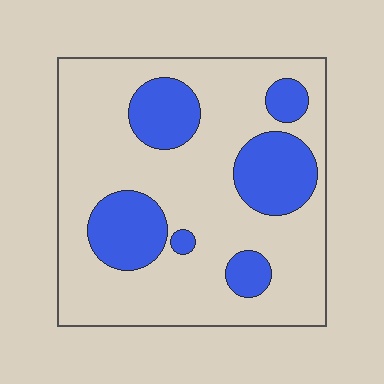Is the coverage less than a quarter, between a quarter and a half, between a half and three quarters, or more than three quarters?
Between a quarter and a half.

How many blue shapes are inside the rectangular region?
6.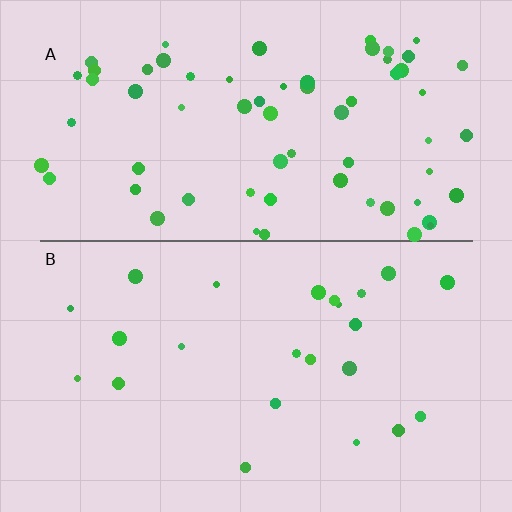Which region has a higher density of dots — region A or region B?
A (the top).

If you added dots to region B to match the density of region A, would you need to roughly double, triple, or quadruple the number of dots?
Approximately triple.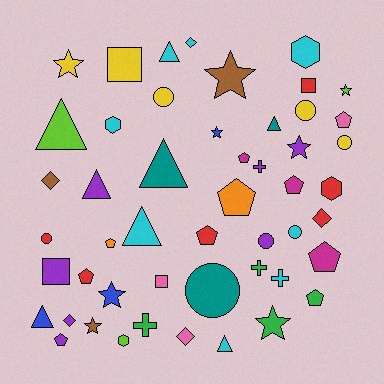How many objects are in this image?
There are 50 objects.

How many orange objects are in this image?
There are 2 orange objects.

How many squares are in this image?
There are 4 squares.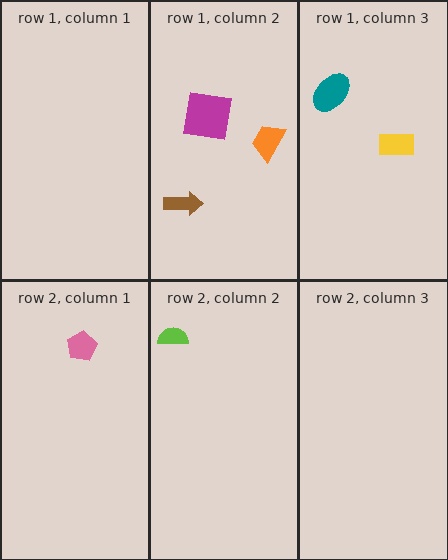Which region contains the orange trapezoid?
The row 1, column 2 region.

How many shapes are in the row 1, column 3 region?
2.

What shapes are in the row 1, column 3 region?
The teal ellipse, the yellow rectangle.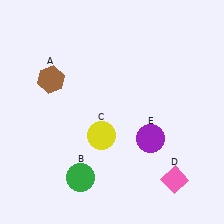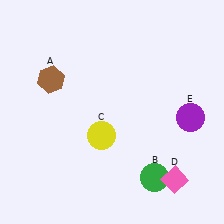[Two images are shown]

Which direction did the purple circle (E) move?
The purple circle (E) moved right.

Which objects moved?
The objects that moved are: the green circle (B), the purple circle (E).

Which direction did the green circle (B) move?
The green circle (B) moved right.